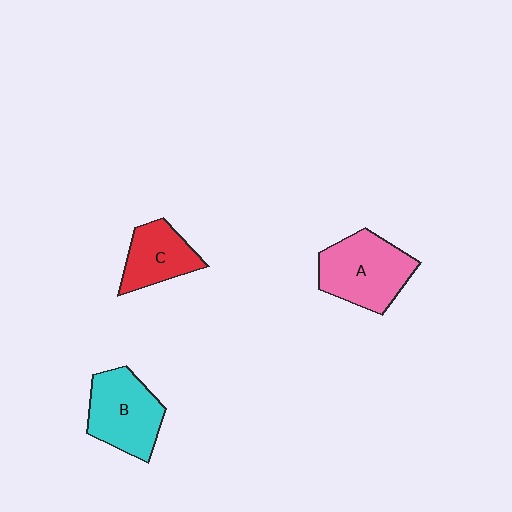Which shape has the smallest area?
Shape C (red).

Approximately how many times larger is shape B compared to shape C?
Approximately 1.3 times.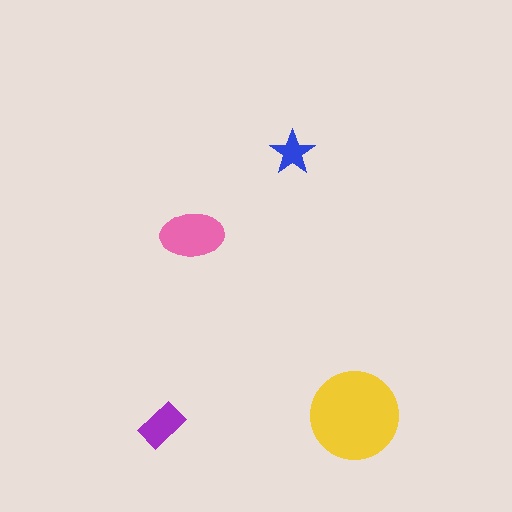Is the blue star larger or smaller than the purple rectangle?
Smaller.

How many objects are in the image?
There are 4 objects in the image.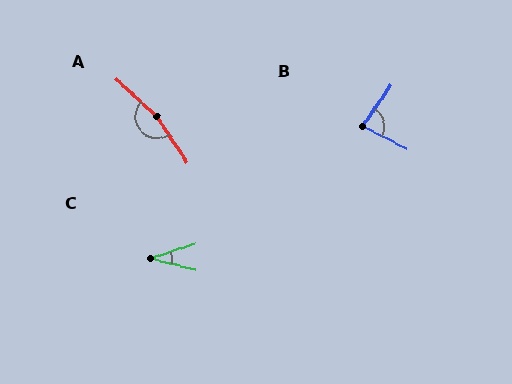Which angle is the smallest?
C, at approximately 32 degrees.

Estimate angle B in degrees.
Approximately 83 degrees.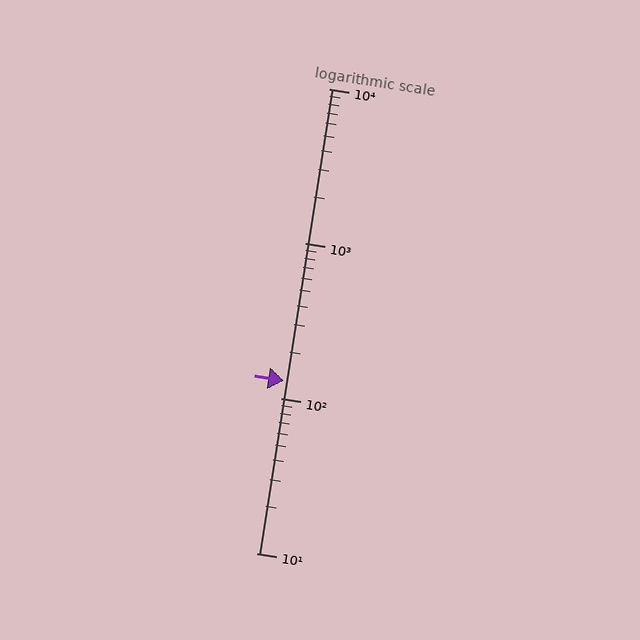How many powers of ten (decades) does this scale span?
The scale spans 3 decades, from 10 to 10000.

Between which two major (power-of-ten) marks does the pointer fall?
The pointer is between 100 and 1000.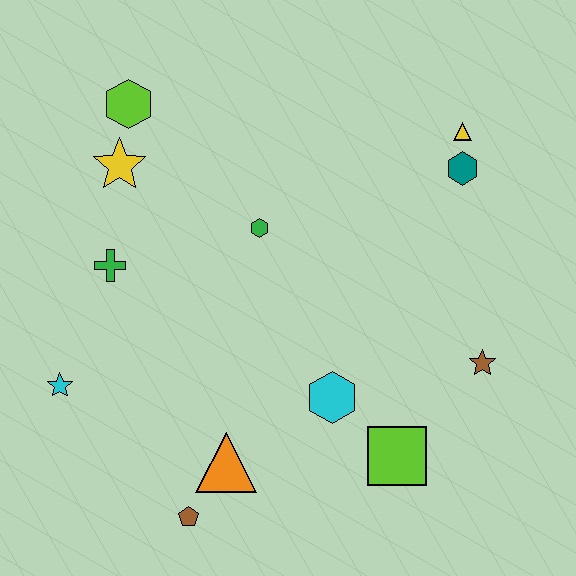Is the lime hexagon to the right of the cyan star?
Yes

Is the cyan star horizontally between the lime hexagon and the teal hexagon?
No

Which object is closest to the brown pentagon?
The orange triangle is closest to the brown pentagon.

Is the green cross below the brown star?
No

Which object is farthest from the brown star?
The lime hexagon is farthest from the brown star.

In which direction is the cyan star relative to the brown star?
The cyan star is to the left of the brown star.